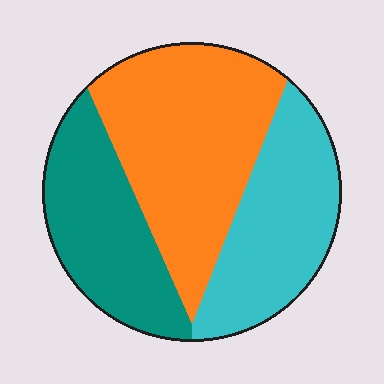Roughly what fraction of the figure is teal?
Teal takes up between a sixth and a third of the figure.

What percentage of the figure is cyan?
Cyan takes up about one third (1/3) of the figure.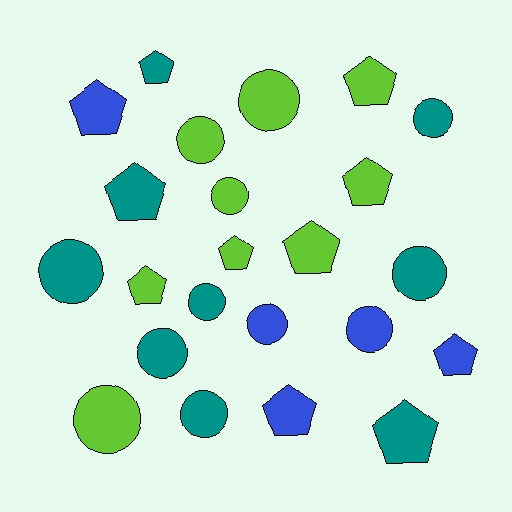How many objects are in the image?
There are 23 objects.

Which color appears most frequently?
Lime, with 9 objects.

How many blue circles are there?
There are 2 blue circles.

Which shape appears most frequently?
Circle, with 12 objects.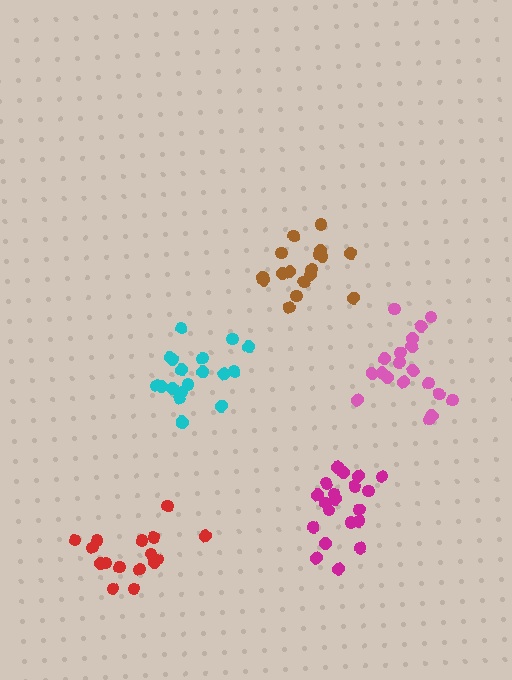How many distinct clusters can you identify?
There are 5 distinct clusters.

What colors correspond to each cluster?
The clusters are colored: brown, magenta, pink, cyan, red.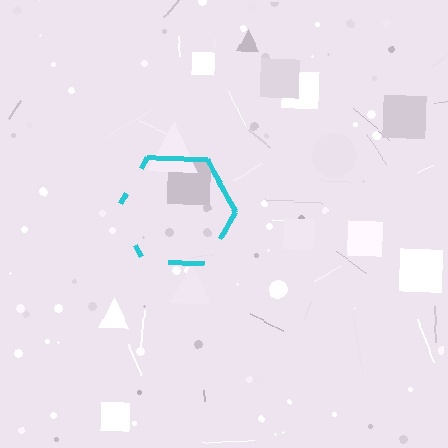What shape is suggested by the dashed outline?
The dashed outline suggests a hexagon.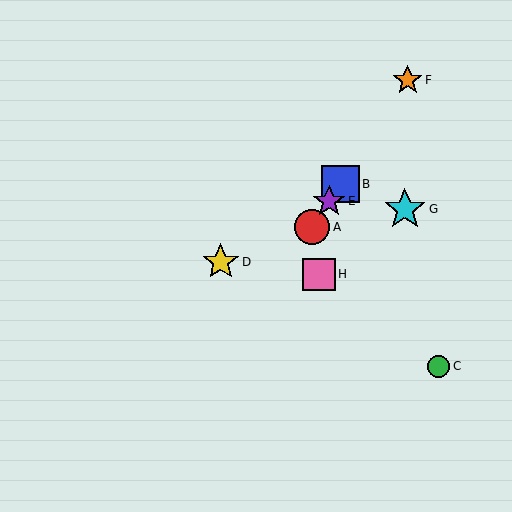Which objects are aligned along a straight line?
Objects A, B, E, F are aligned along a straight line.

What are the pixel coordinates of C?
Object C is at (439, 366).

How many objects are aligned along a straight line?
4 objects (A, B, E, F) are aligned along a straight line.